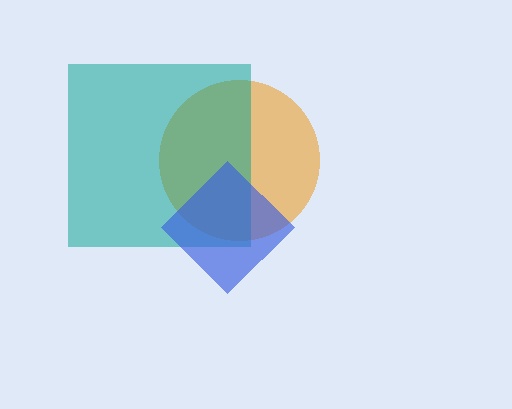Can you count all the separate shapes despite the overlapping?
Yes, there are 3 separate shapes.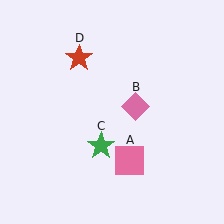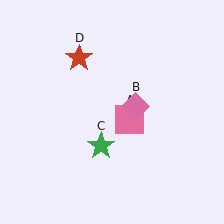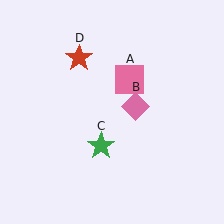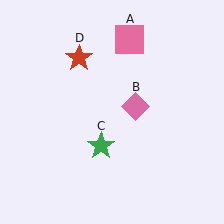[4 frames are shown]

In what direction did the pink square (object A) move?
The pink square (object A) moved up.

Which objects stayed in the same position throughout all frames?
Pink diamond (object B) and green star (object C) and red star (object D) remained stationary.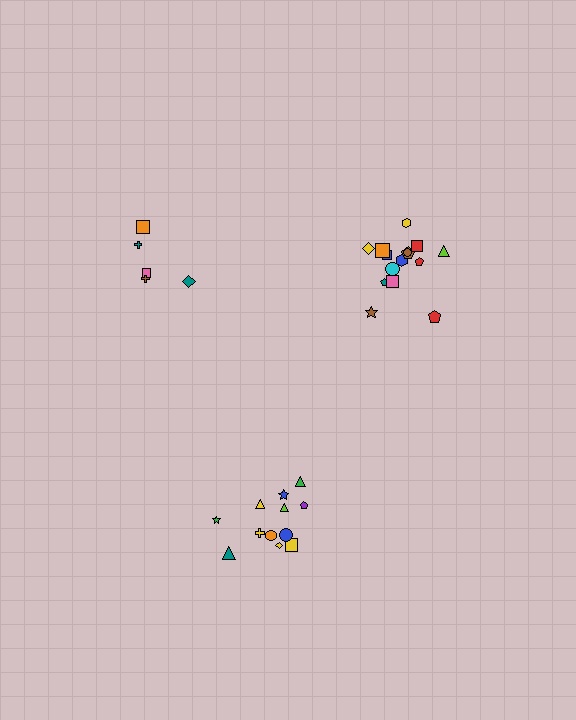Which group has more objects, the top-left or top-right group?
The top-right group.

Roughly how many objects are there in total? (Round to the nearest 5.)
Roughly 30 objects in total.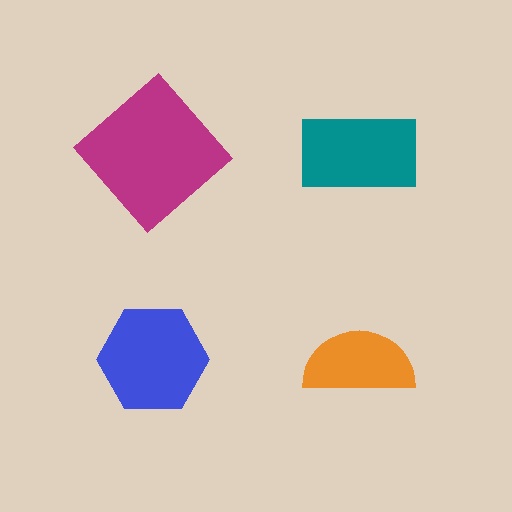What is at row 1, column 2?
A teal rectangle.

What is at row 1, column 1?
A magenta diamond.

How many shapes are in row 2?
2 shapes.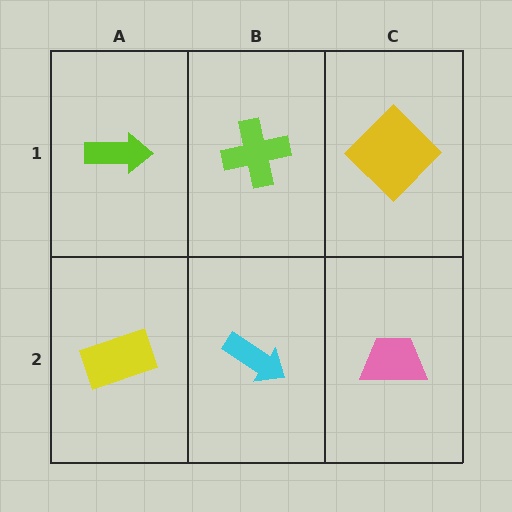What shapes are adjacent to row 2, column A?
A lime arrow (row 1, column A), a cyan arrow (row 2, column B).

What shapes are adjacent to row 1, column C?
A pink trapezoid (row 2, column C), a lime cross (row 1, column B).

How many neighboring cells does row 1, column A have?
2.